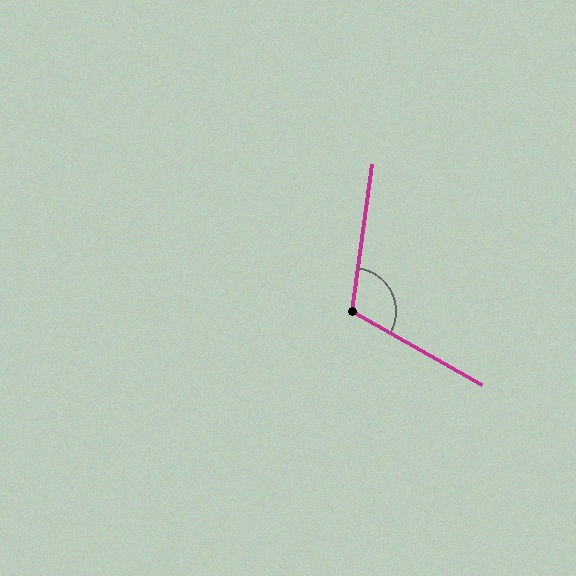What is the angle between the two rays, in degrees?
Approximately 112 degrees.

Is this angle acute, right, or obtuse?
It is obtuse.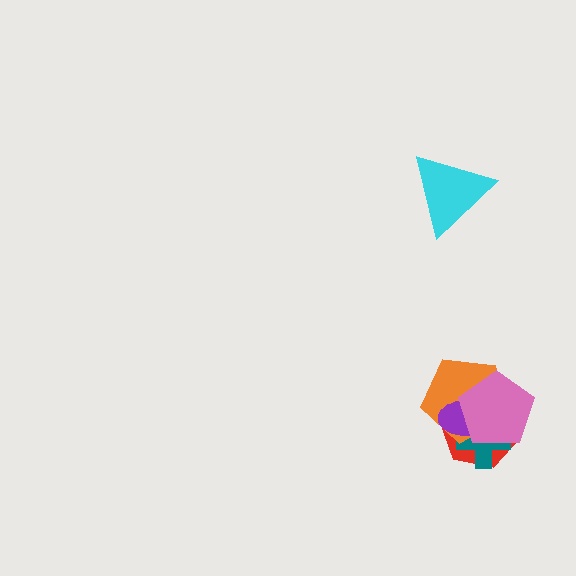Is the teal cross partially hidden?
Yes, it is partially covered by another shape.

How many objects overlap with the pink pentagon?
4 objects overlap with the pink pentagon.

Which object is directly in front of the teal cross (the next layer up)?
The orange pentagon is directly in front of the teal cross.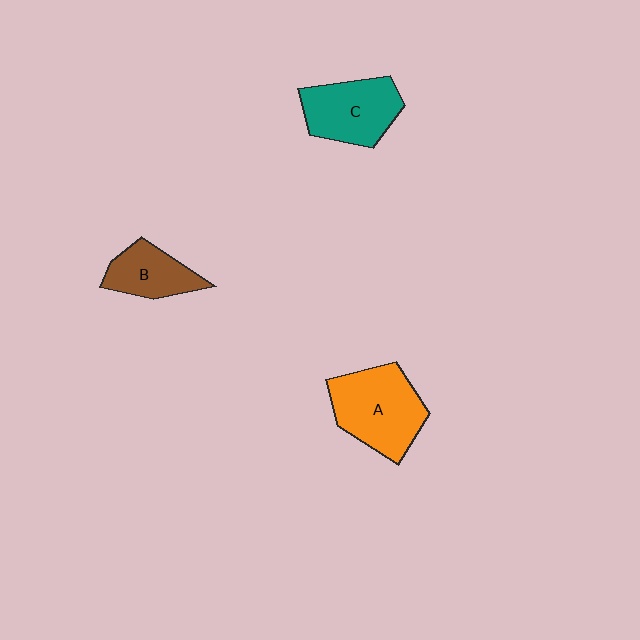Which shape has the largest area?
Shape A (orange).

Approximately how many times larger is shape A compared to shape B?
Approximately 1.7 times.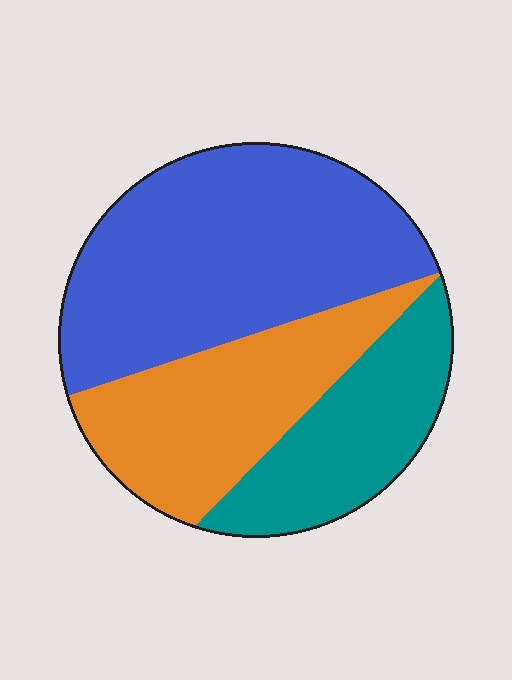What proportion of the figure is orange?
Orange takes up between a sixth and a third of the figure.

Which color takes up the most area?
Blue, at roughly 50%.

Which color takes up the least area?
Teal, at roughly 25%.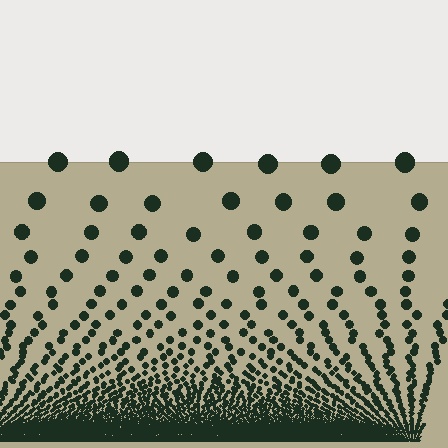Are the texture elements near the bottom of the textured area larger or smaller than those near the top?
Smaller. The gradient is inverted — elements near the bottom are smaller and denser.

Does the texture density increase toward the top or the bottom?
Density increases toward the bottom.